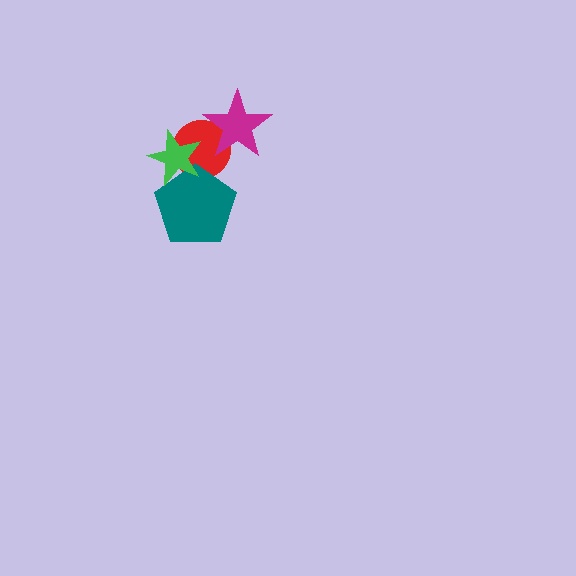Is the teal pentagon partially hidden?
Yes, it is partially covered by another shape.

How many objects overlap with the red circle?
3 objects overlap with the red circle.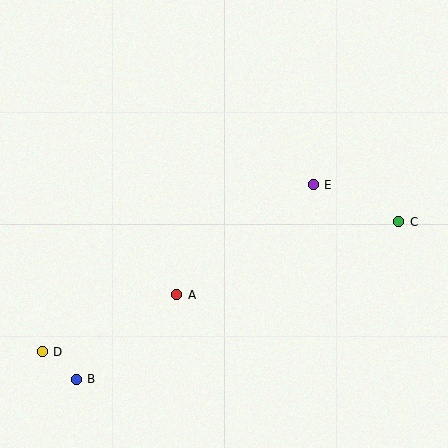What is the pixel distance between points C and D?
The distance between C and D is 380 pixels.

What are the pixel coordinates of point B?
Point B is at (76, 379).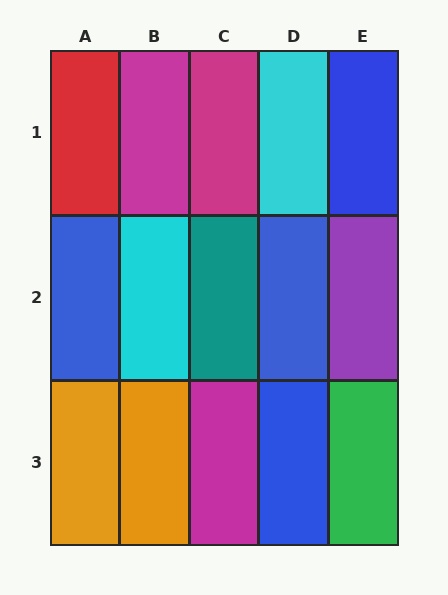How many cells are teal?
1 cell is teal.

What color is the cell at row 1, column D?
Cyan.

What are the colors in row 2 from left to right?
Blue, cyan, teal, blue, purple.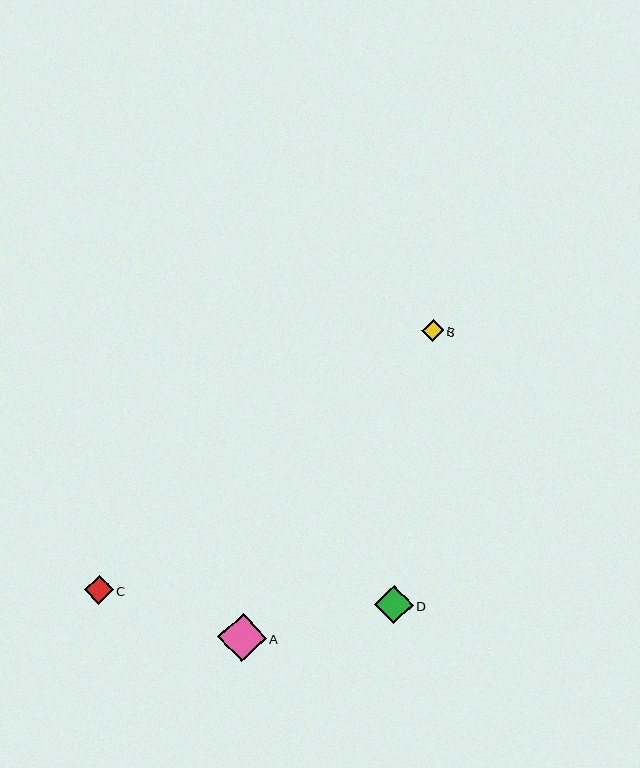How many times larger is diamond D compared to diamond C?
Diamond D is approximately 1.3 times the size of diamond C.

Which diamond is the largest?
Diamond A is the largest with a size of approximately 48 pixels.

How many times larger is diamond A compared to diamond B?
Diamond A is approximately 2.2 times the size of diamond B.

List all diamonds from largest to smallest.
From largest to smallest: A, D, C, B.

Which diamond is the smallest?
Diamond B is the smallest with a size of approximately 22 pixels.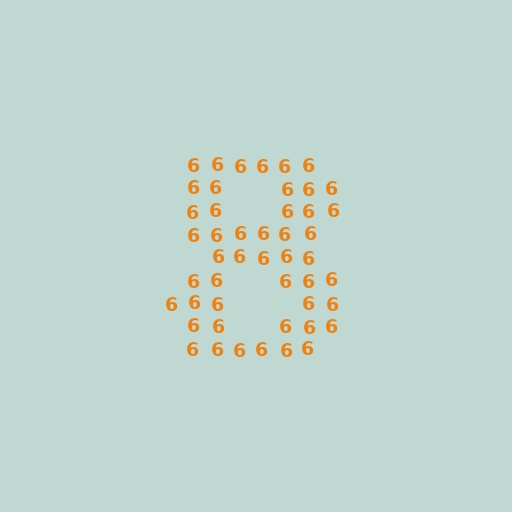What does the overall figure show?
The overall figure shows the digit 8.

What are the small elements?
The small elements are digit 6's.